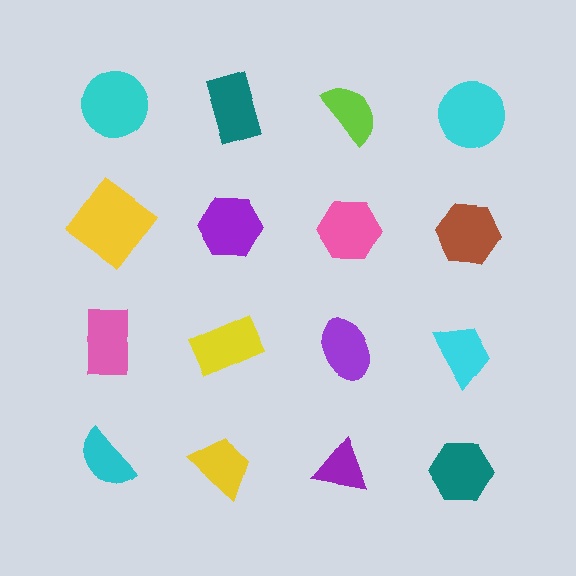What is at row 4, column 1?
A cyan semicircle.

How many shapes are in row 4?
4 shapes.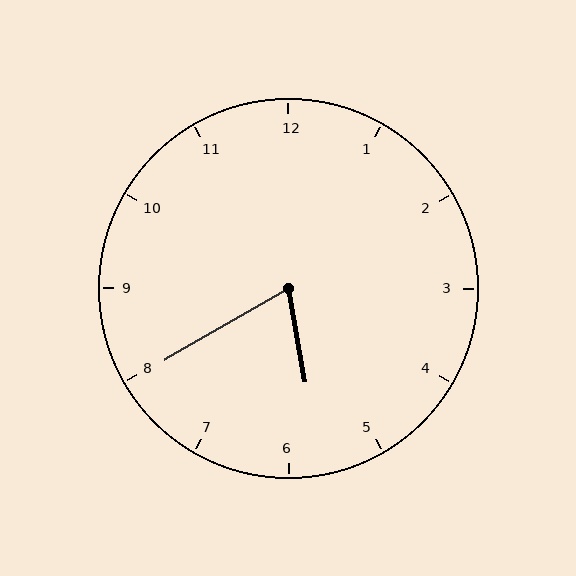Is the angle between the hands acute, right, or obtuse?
It is acute.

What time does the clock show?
5:40.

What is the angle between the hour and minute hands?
Approximately 70 degrees.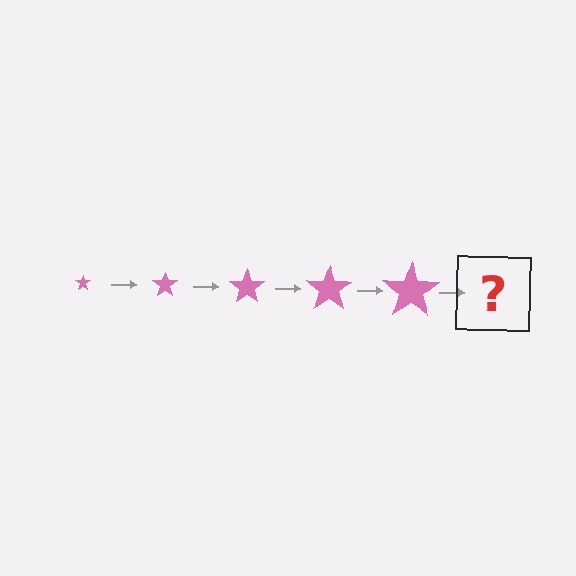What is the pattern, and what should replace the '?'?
The pattern is that the star gets progressively larger each step. The '?' should be a pink star, larger than the previous one.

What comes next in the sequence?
The next element should be a pink star, larger than the previous one.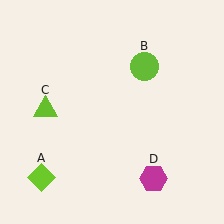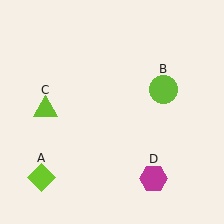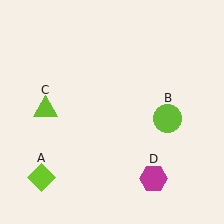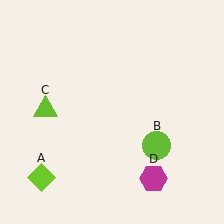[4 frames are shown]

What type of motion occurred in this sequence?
The lime circle (object B) rotated clockwise around the center of the scene.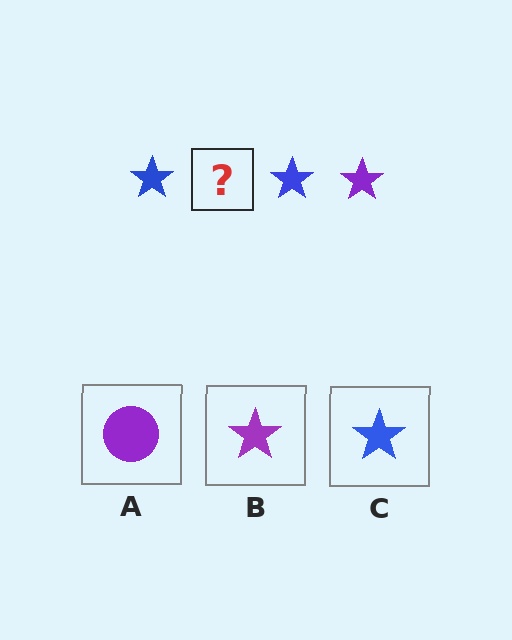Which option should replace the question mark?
Option B.